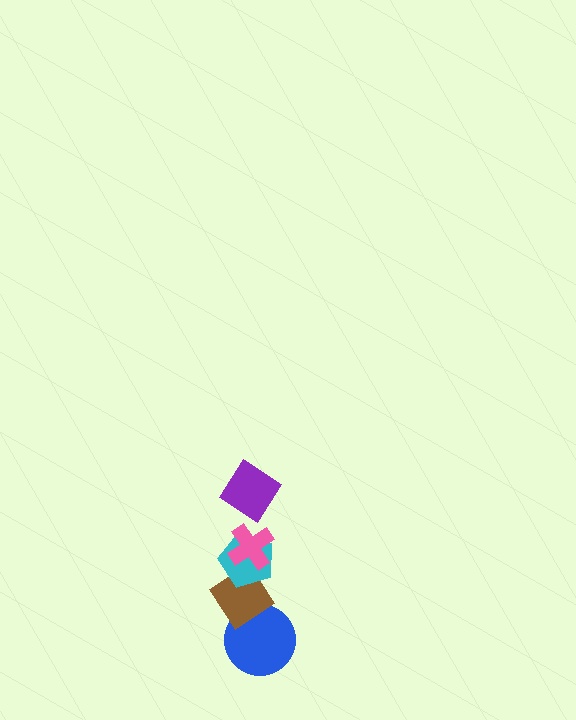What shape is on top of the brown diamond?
The cyan pentagon is on top of the brown diamond.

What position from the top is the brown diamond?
The brown diamond is 4th from the top.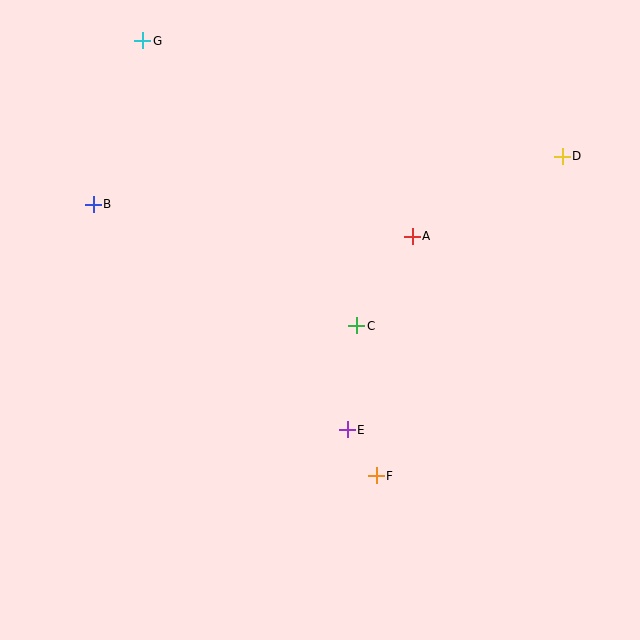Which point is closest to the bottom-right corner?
Point F is closest to the bottom-right corner.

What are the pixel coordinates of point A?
Point A is at (412, 236).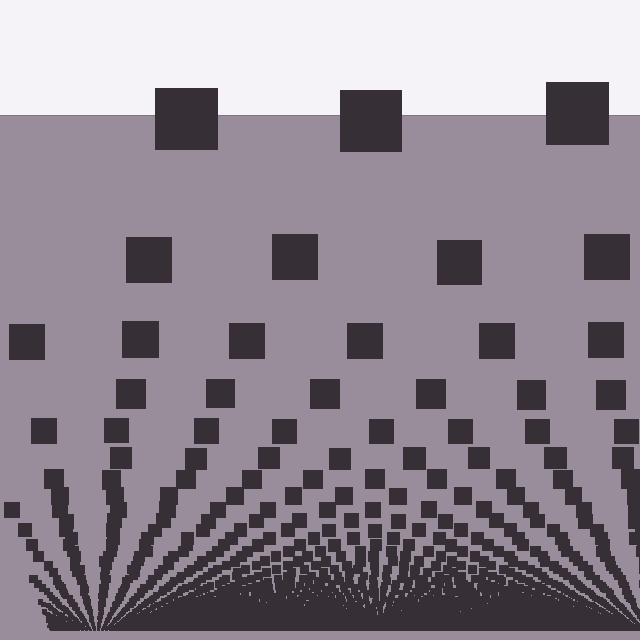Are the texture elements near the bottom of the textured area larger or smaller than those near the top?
Smaller. The gradient is inverted — elements near the bottom are smaller and denser.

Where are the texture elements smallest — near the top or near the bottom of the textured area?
Near the bottom.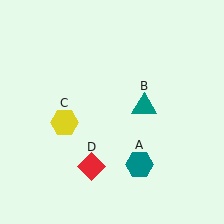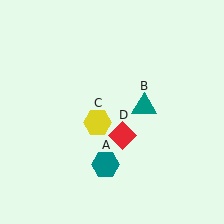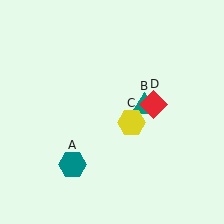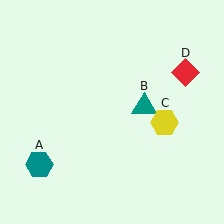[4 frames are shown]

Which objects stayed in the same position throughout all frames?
Teal triangle (object B) remained stationary.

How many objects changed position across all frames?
3 objects changed position: teal hexagon (object A), yellow hexagon (object C), red diamond (object D).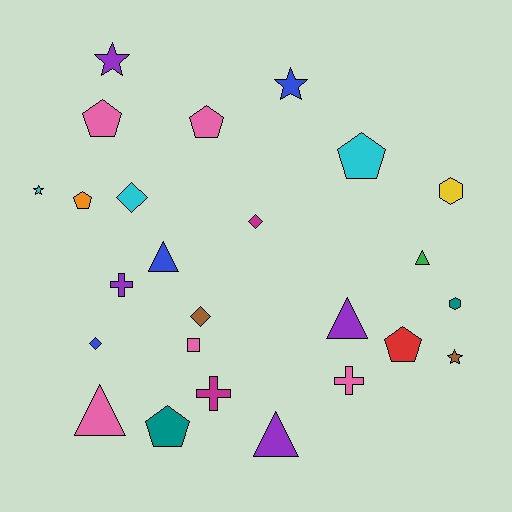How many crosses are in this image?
There are 3 crosses.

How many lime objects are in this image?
There are no lime objects.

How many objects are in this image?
There are 25 objects.